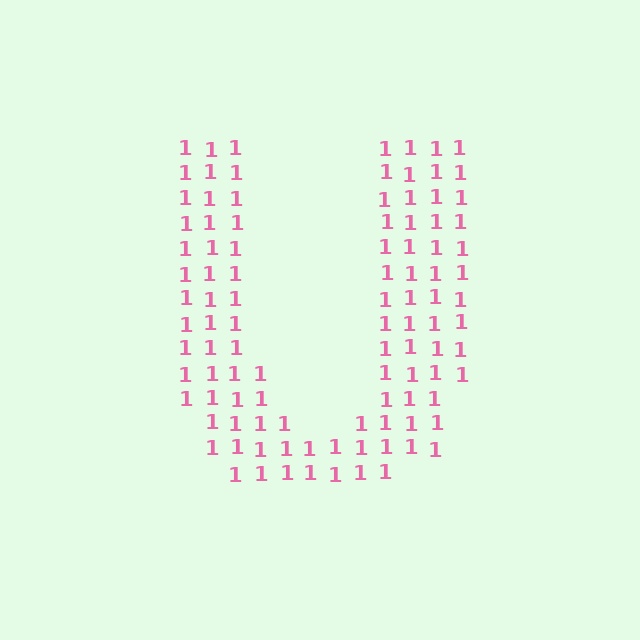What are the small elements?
The small elements are digit 1's.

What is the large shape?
The large shape is the letter U.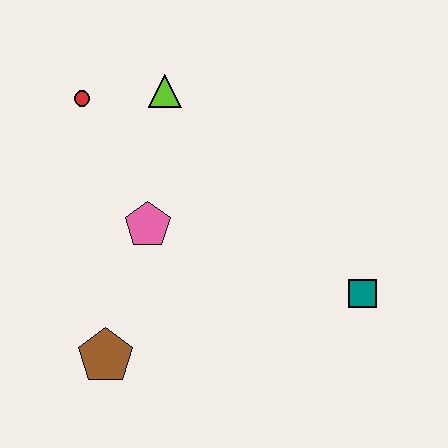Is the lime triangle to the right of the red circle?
Yes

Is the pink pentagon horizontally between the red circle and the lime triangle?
Yes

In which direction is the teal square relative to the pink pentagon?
The teal square is to the right of the pink pentagon.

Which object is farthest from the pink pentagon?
The teal square is farthest from the pink pentagon.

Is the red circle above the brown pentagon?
Yes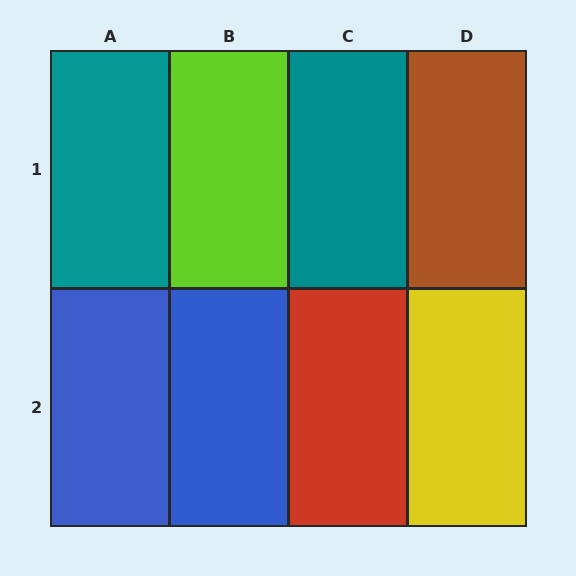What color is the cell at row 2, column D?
Yellow.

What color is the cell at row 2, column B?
Blue.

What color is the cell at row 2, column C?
Red.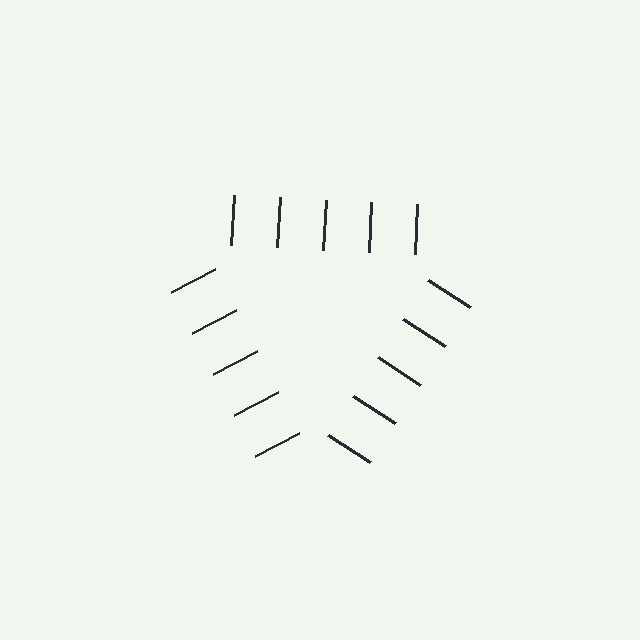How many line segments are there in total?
15 — 5 along each of the 3 edges.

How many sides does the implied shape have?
3 sides — the line-ends trace a triangle.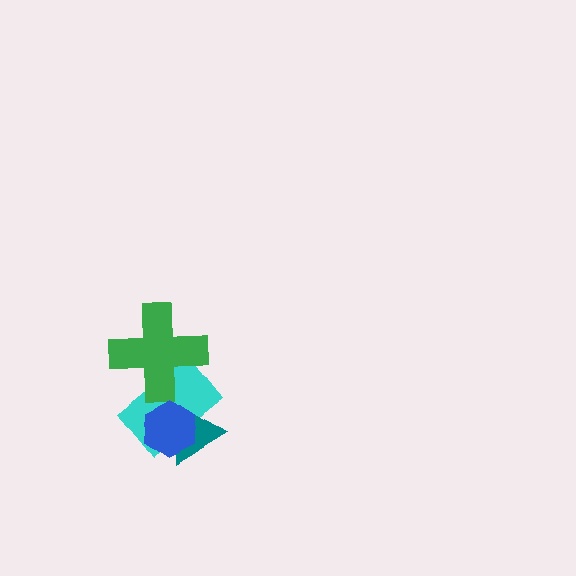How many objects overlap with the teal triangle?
2 objects overlap with the teal triangle.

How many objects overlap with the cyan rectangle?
3 objects overlap with the cyan rectangle.